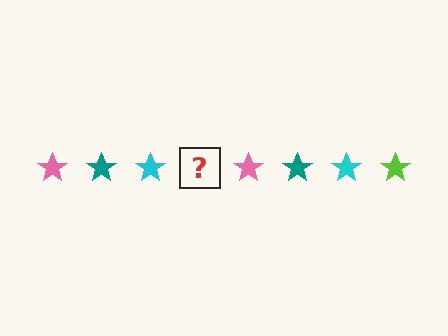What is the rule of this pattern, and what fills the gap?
The rule is that the pattern cycles through pink, teal, cyan, lime stars. The gap should be filled with a lime star.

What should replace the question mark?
The question mark should be replaced with a lime star.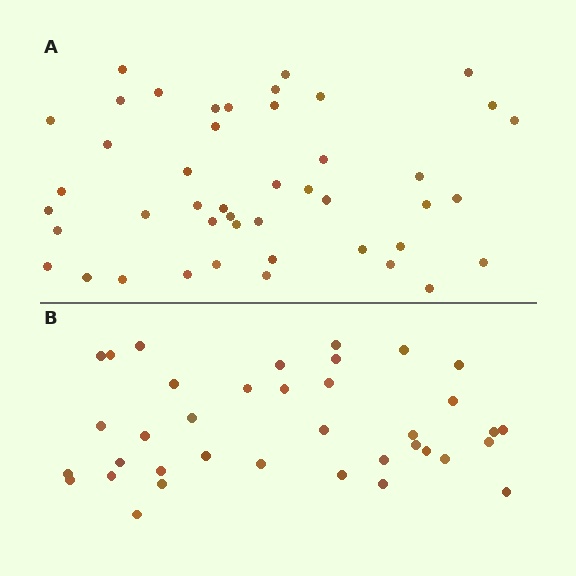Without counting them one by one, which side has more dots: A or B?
Region A (the top region) has more dots.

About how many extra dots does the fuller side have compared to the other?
Region A has roughly 8 or so more dots than region B.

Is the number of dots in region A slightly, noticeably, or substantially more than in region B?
Region A has only slightly more — the two regions are fairly close. The ratio is roughly 1.2 to 1.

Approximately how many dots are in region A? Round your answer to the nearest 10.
About 40 dots. (The exact count is 45, which rounds to 40.)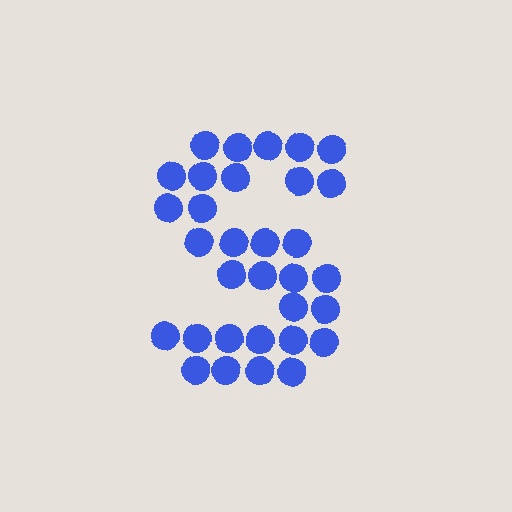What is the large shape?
The large shape is the letter S.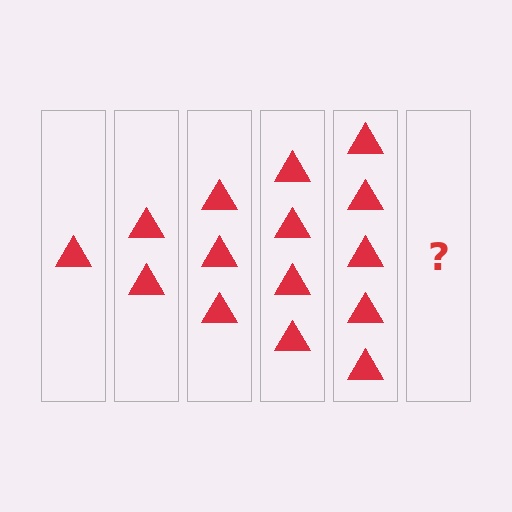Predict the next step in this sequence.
The next step is 6 triangles.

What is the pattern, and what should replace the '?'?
The pattern is that each step adds one more triangle. The '?' should be 6 triangles.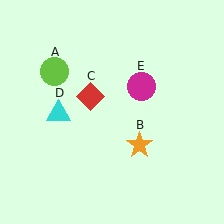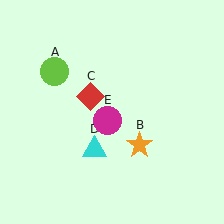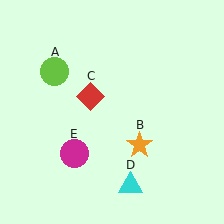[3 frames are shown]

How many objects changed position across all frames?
2 objects changed position: cyan triangle (object D), magenta circle (object E).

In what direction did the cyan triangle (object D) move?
The cyan triangle (object D) moved down and to the right.